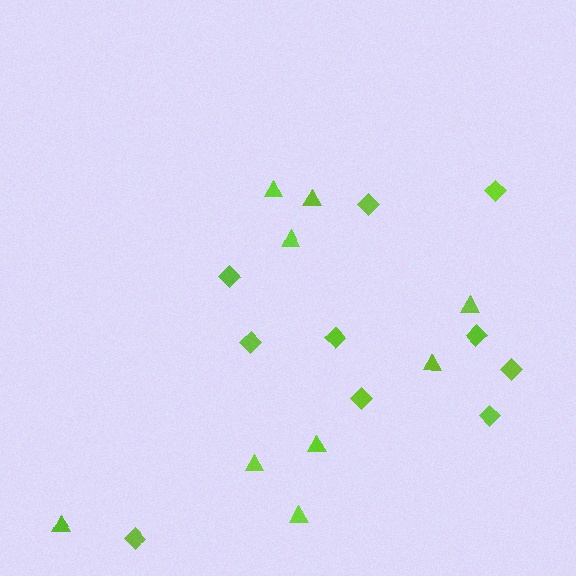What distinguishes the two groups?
There are 2 groups: one group of diamonds (10) and one group of triangles (9).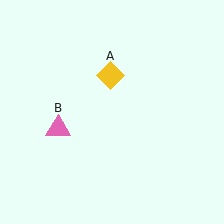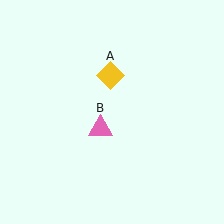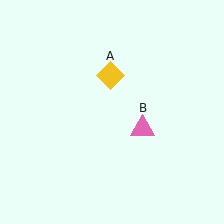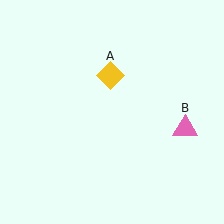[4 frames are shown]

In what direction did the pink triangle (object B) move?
The pink triangle (object B) moved right.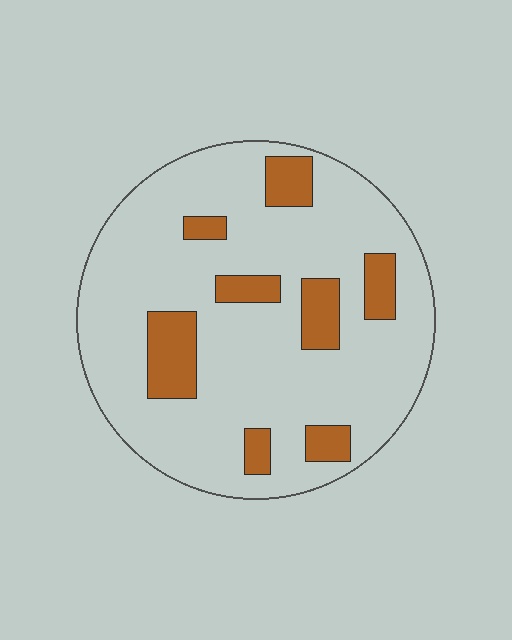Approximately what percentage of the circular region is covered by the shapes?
Approximately 15%.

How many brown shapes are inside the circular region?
8.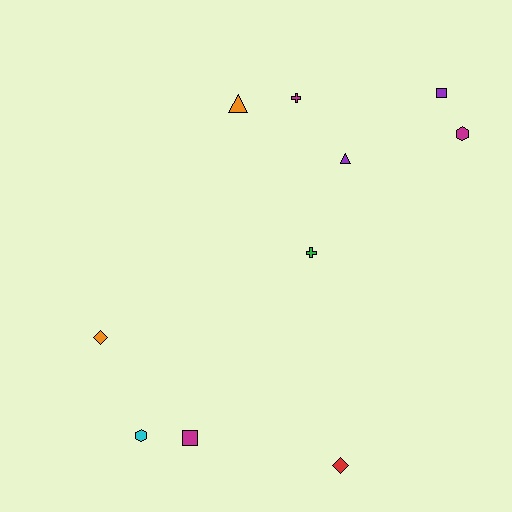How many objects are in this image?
There are 10 objects.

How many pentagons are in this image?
There are no pentagons.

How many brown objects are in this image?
There are no brown objects.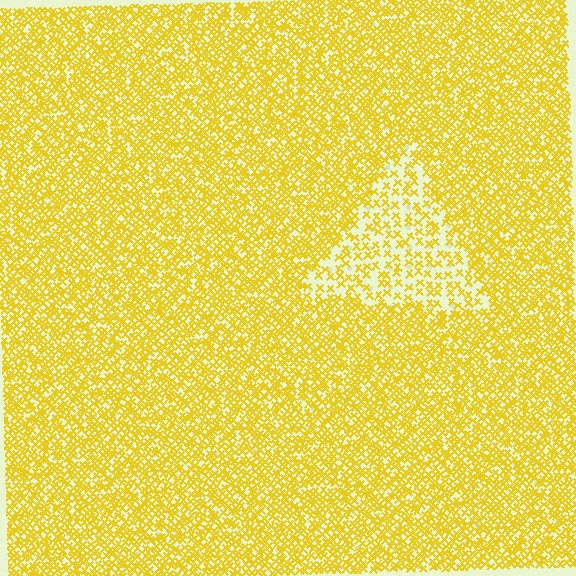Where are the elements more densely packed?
The elements are more densely packed outside the triangle boundary.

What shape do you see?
I see a triangle.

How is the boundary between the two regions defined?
The boundary is defined by a change in element density (approximately 2.3x ratio). All elements are the same color, size, and shape.